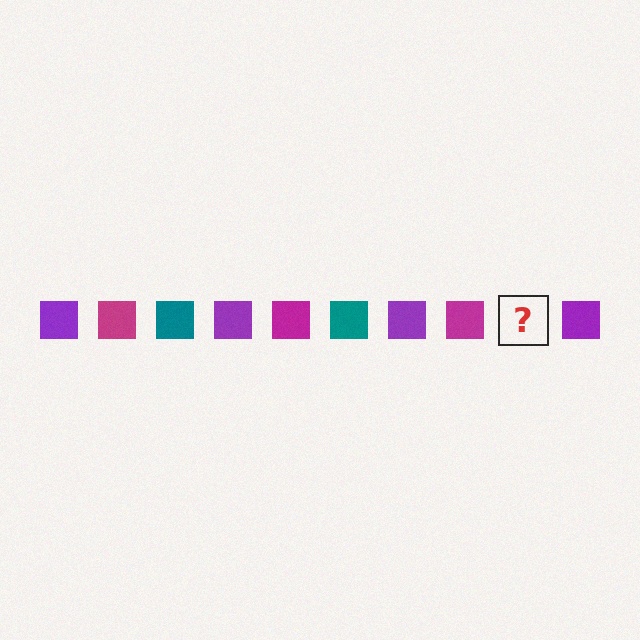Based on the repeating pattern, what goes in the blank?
The blank should be a teal square.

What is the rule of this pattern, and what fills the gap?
The rule is that the pattern cycles through purple, magenta, teal squares. The gap should be filled with a teal square.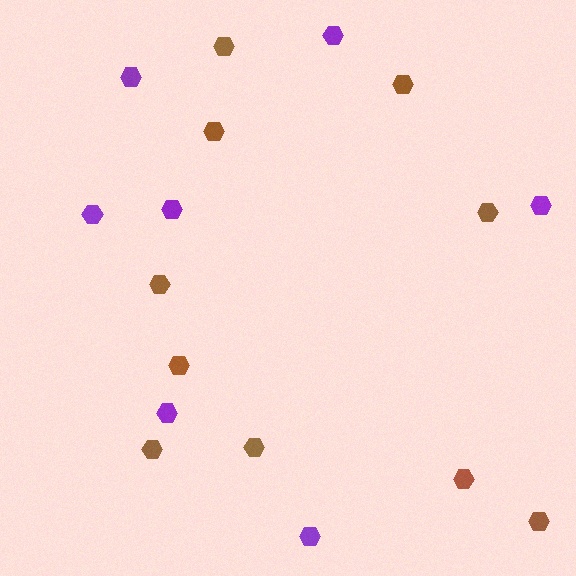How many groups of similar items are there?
There are 2 groups: one group of brown hexagons (10) and one group of purple hexagons (7).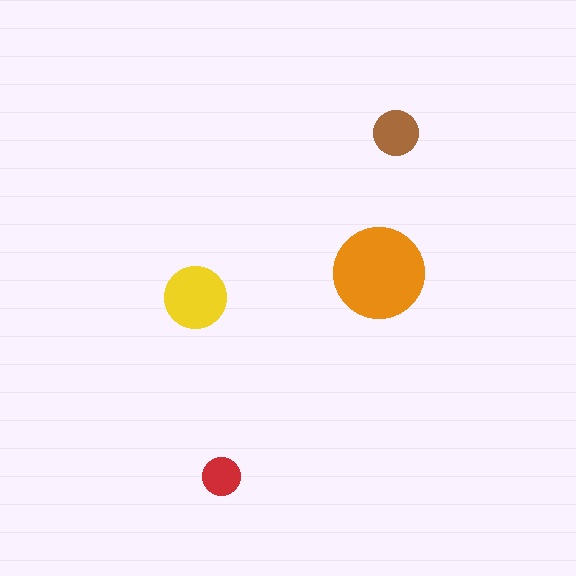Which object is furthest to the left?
The yellow circle is leftmost.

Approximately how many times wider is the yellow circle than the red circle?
About 1.5 times wider.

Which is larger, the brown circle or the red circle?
The brown one.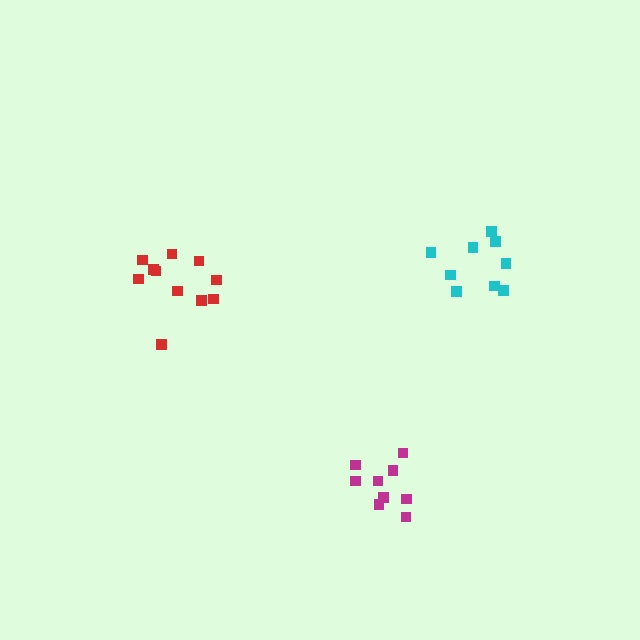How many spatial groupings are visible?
There are 3 spatial groupings.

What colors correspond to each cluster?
The clusters are colored: red, cyan, magenta.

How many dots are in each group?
Group 1: 11 dots, Group 2: 9 dots, Group 3: 9 dots (29 total).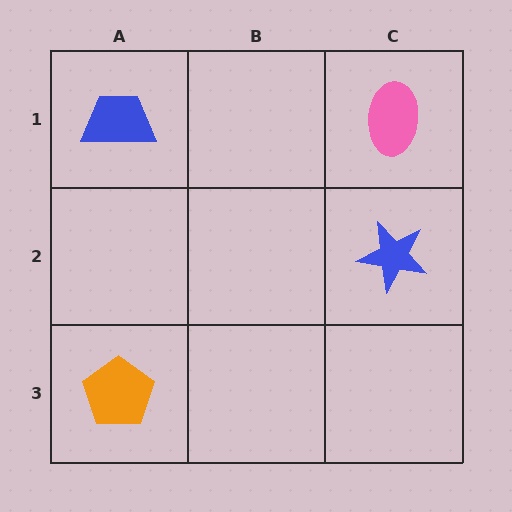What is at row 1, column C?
A pink ellipse.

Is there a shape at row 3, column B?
No, that cell is empty.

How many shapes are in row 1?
2 shapes.